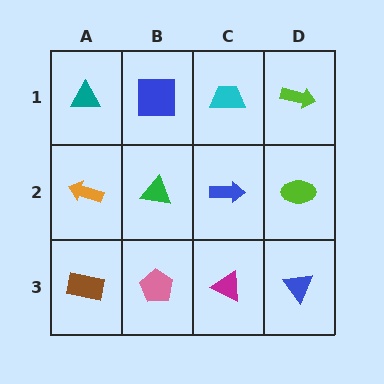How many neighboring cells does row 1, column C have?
3.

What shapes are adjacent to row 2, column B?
A blue square (row 1, column B), a pink pentagon (row 3, column B), an orange arrow (row 2, column A), a blue arrow (row 2, column C).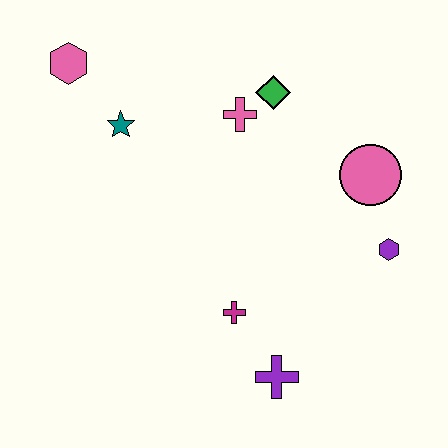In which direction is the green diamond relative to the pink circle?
The green diamond is to the left of the pink circle.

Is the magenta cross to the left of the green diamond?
Yes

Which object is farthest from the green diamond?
The purple cross is farthest from the green diamond.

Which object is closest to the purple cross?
The magenta cross is closest to the purple cross.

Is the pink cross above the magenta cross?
Yes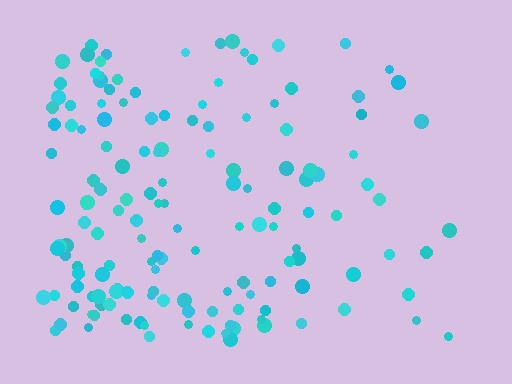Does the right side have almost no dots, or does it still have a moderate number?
Still a moderate number, just noticeably fewer than the left.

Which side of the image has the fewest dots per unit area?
The right.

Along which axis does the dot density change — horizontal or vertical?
Horizontal.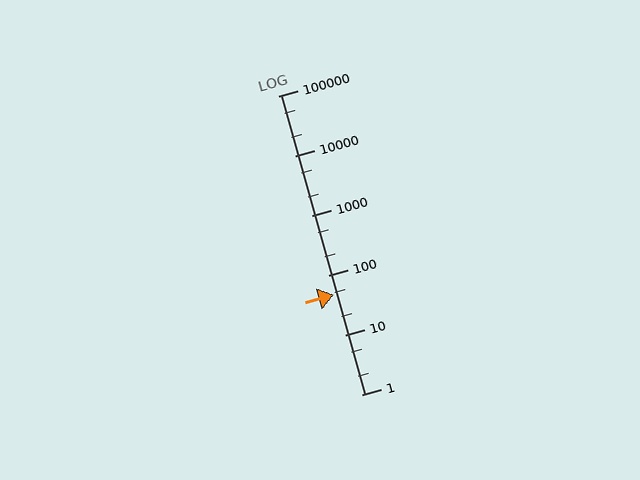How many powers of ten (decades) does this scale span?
The scale spans 5 decades, from 1 to 100000.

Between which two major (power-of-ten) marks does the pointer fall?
The pointer is between 10 and 100.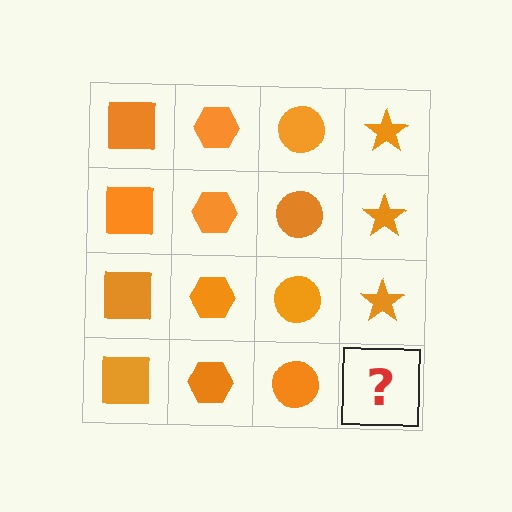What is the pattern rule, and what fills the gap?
The rule is that each column has a consistent shape. The gap should be filled with an orange star.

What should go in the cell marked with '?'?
The missing cell should contain an orange star.